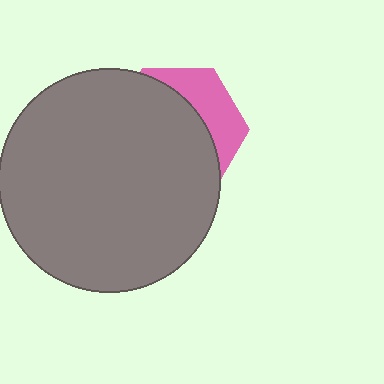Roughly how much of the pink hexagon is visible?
A small part of it is visible (roughly 31%).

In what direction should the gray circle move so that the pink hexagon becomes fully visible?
The gray circle should move toward the lower-left. That is the shortest direction to clear the overlap and leave the pink hexagon fully visible.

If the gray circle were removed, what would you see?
You would see the complete pink hexagon.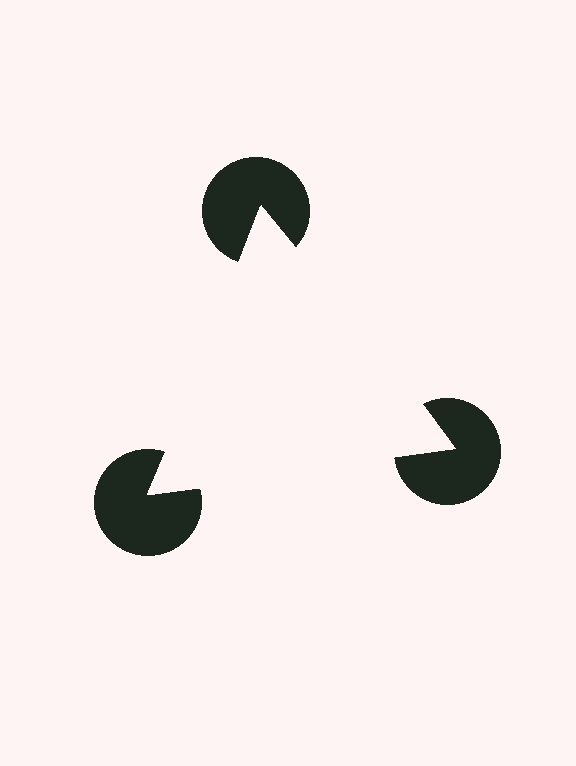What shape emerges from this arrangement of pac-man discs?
An illusory triangle — its edges are inferred from the aligned wedge cuts in the pac-man discs, not physically drawn.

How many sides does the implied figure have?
3 sides.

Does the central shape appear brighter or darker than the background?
It typically appears slightly brighter than the background, even though no actual brightness change is drawn.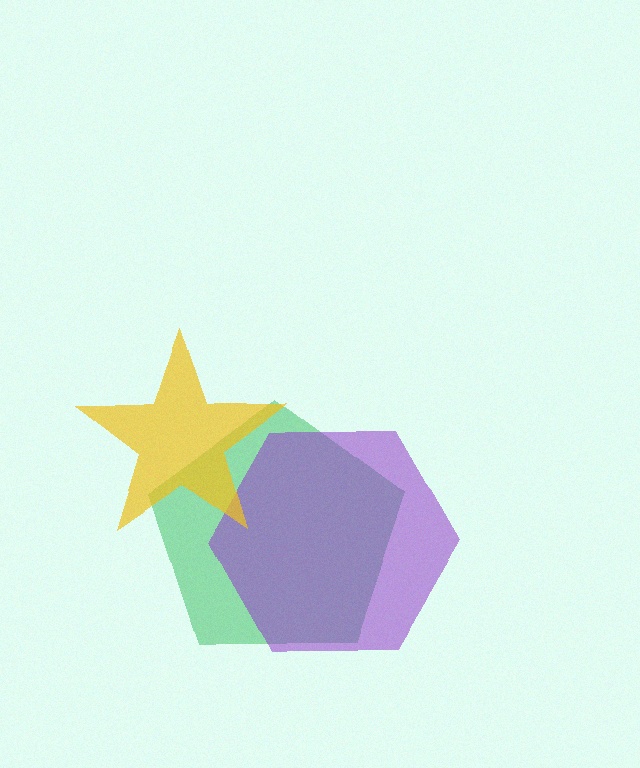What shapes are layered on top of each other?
The layered shapes are: a green pentagon, a purple hexagon, a yellow star.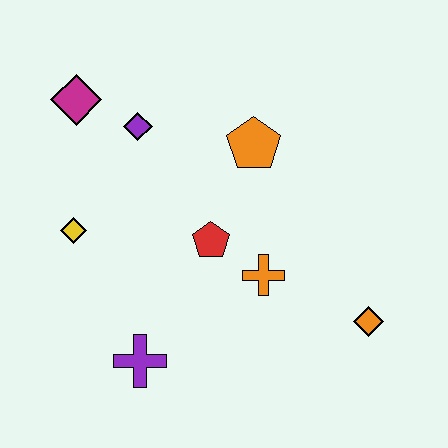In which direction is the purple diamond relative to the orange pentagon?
The purple diamond is to the left of the orange pentagon.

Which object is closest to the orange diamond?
The orange cross is closest to the orange diamond.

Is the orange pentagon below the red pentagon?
No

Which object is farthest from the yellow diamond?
The orange diamond is farthest from the yellow diamond.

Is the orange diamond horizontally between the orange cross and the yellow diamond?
No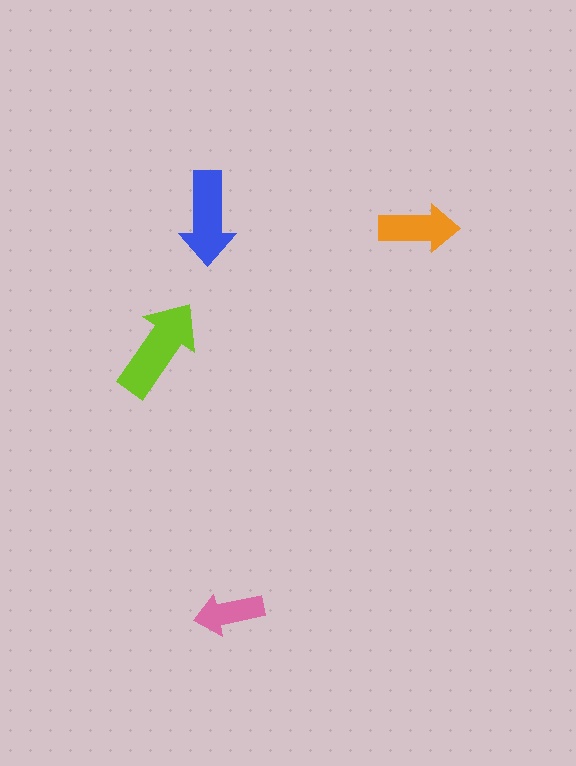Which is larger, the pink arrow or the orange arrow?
The orange one.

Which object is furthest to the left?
The lime arrow is leftmost.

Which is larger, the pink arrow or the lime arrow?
The lime one.